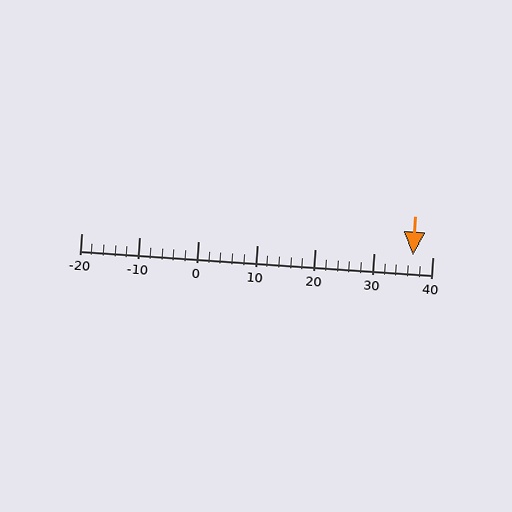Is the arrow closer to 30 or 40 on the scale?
The arrow is closer to 40.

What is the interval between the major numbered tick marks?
The major tick marks are spaced 10 units apart.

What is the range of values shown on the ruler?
The ruler shows values from -20 to 40.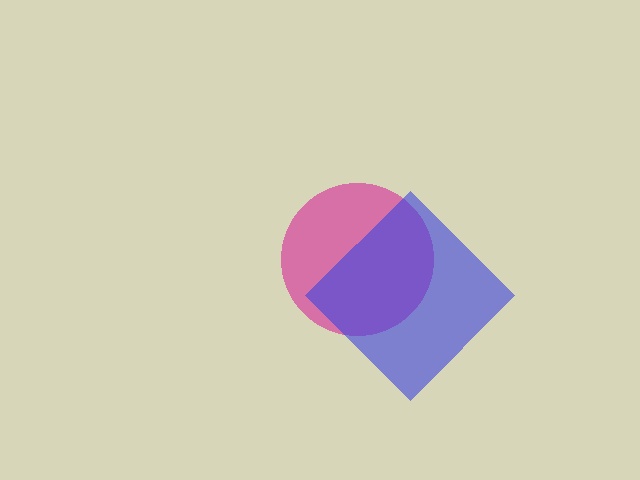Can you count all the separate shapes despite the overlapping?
Yes, there are 2 separate shapes.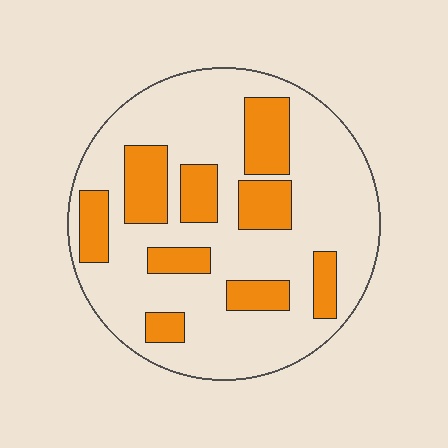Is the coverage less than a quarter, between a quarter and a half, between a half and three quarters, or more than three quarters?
Between a quarter and a half.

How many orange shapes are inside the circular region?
9.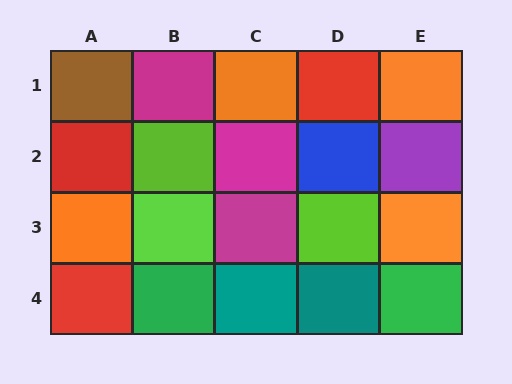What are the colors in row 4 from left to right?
Red, green, teal, teal, green.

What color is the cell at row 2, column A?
Red.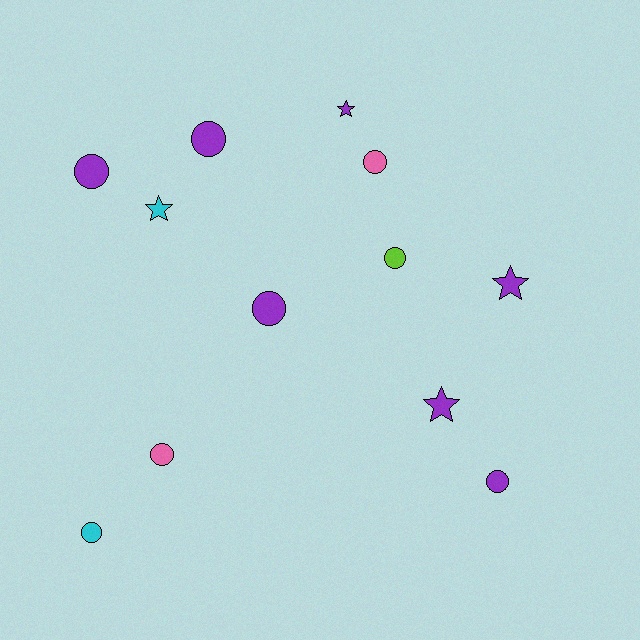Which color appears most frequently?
Purple, with 7 objects.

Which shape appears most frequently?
Circle, with 8 objects.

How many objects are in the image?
There are 12 objects.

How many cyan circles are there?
There is 1 cyan circle.